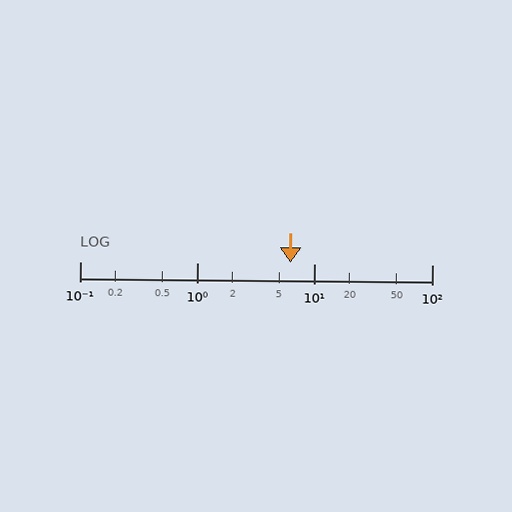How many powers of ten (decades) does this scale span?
The scale spans 3 decades, from 0.1 to 100.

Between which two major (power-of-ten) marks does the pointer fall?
The pointer is between 1 and 10.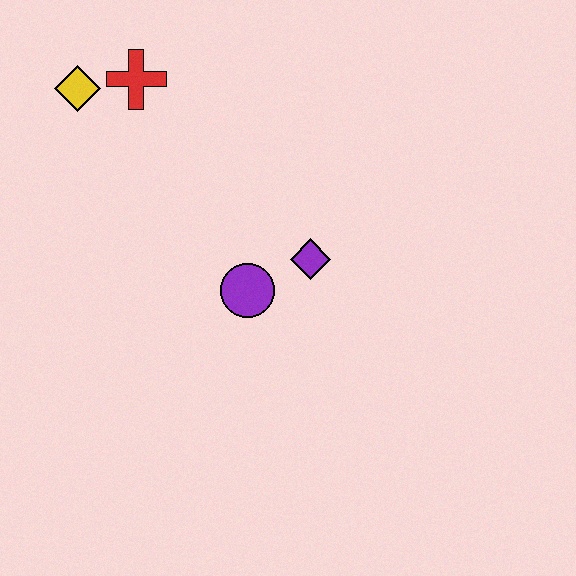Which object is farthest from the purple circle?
The yellow diamond is farthest from the purple circle.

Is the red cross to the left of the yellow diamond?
No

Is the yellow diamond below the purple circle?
No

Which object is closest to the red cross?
The yellow diamond is closest to the red cross.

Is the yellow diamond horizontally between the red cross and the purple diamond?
No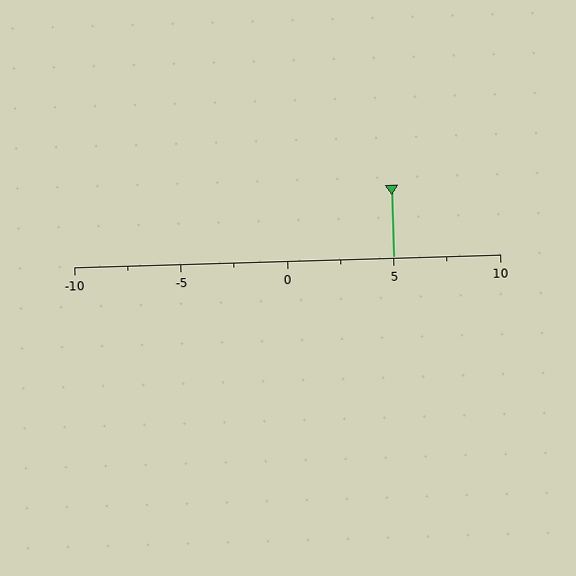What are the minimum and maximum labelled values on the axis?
The axis runs from -10 to 10.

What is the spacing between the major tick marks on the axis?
The major ticks are spaced 5 apart.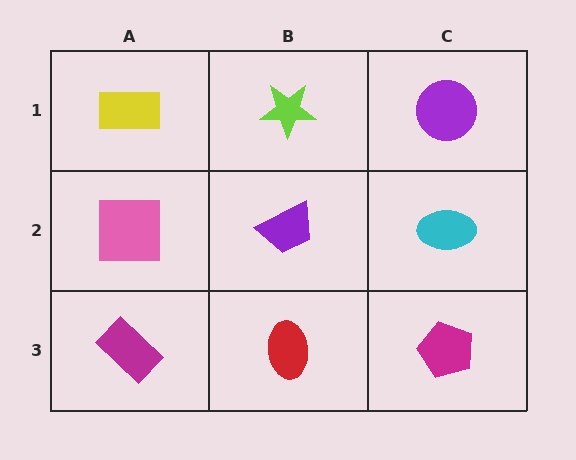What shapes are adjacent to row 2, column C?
A purple circle (row 1, column C), a magenta pentagon (row 3, column C), a purple trapezoid (row 2, column B).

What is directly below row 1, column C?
A cyan ellipse.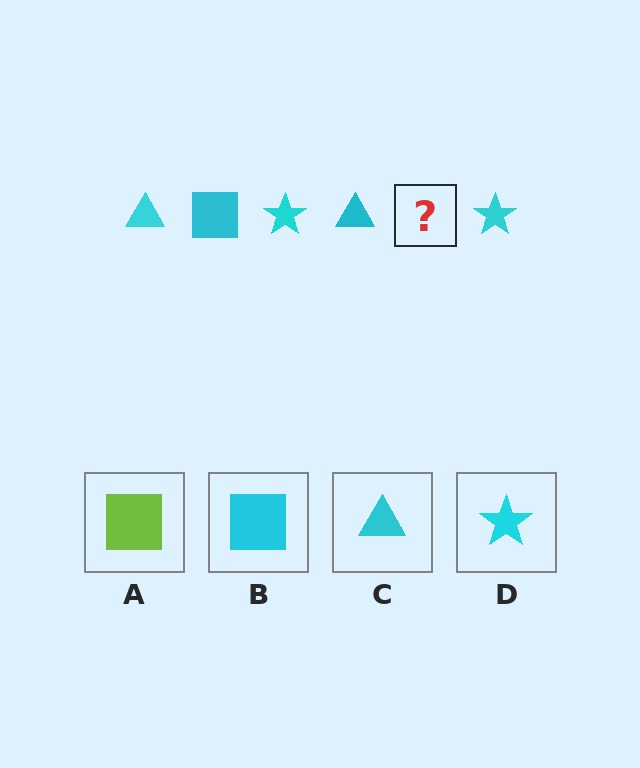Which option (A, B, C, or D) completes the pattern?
B.